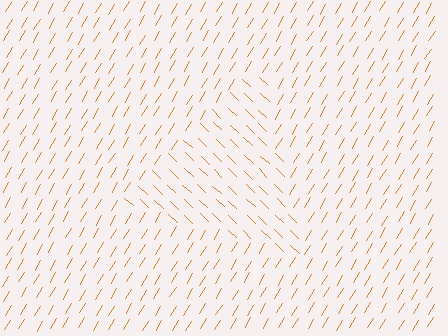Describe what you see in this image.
The image is filled with small orange line segments. A triangle region in the image has lines oriented differently from the surrounding lines, creating a visible texture boundary.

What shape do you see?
I see a triangle.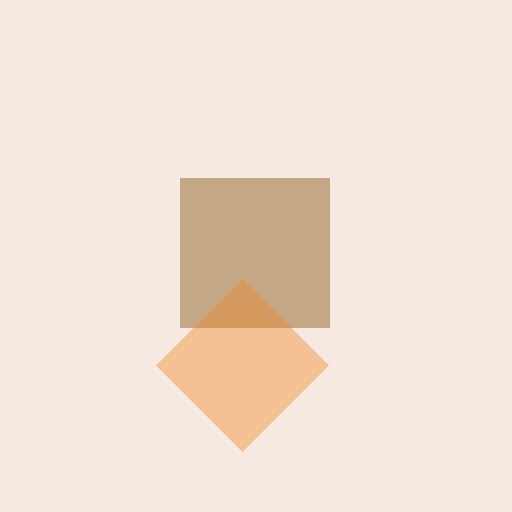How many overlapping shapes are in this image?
There are 2 overlapping shapes in the image.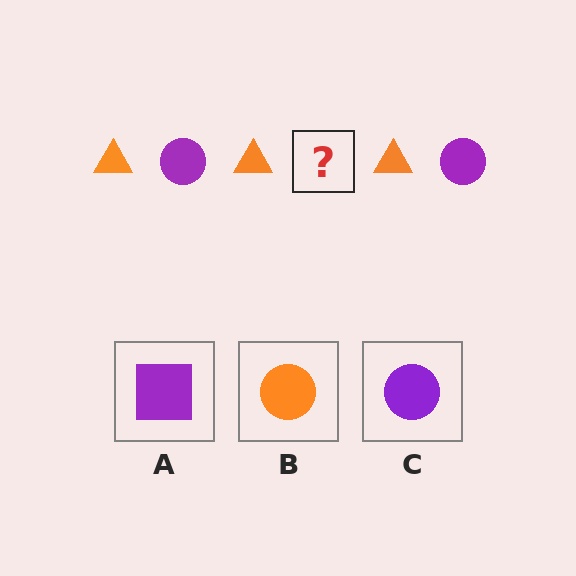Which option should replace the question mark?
Option C.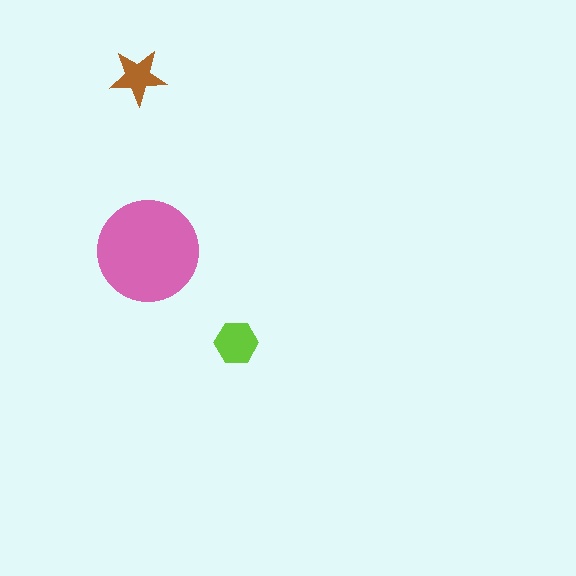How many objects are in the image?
There are 3 objects in the image.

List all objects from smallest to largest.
The brown star, the lime hexagon, the pink circle.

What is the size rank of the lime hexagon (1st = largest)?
2nd.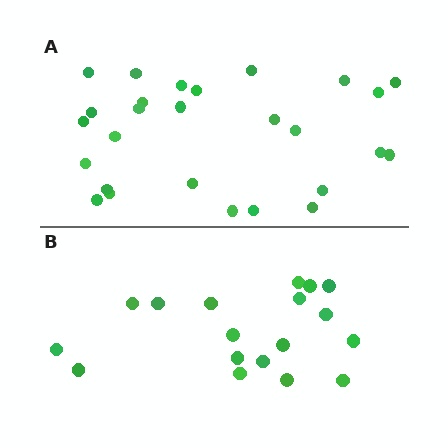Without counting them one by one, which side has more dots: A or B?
Region A (the top region) has more dots.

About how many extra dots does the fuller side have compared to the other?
Region A has roughly 8 or so more dots than region B.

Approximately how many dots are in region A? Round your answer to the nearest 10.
About 30 dots. (The exact count is 27, which rounds to 30.)